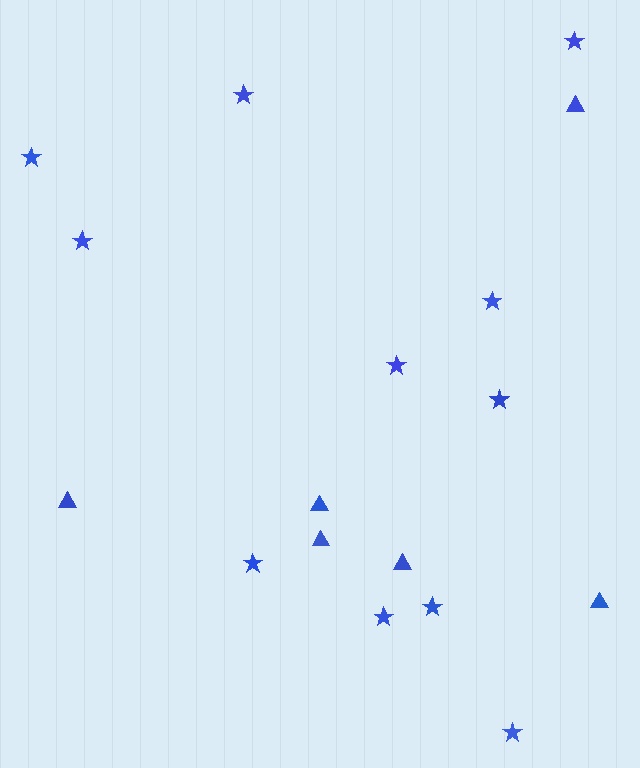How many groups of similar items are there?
There are 2 groups: one group of triangles (6) and one group of stars (11).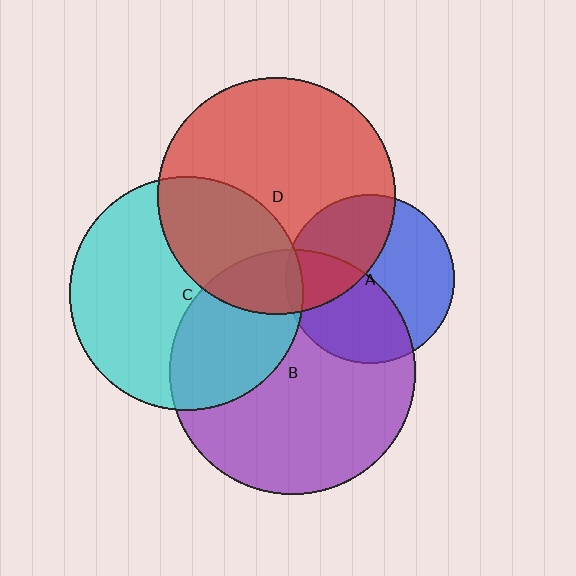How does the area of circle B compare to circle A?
Approximately 2.1 times.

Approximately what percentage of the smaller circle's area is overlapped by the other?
Approximately 15%.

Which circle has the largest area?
Circle B (purple).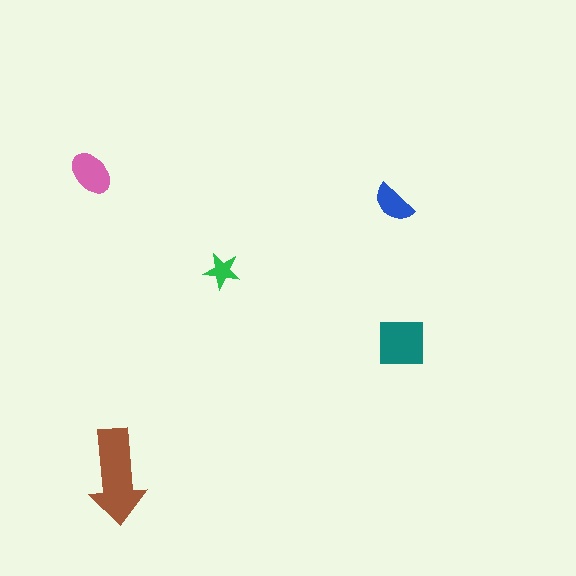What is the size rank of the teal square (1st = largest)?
2nd.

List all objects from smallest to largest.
The green star, the blue semicircle, the pink ellipse, the teal square, the brown arrow.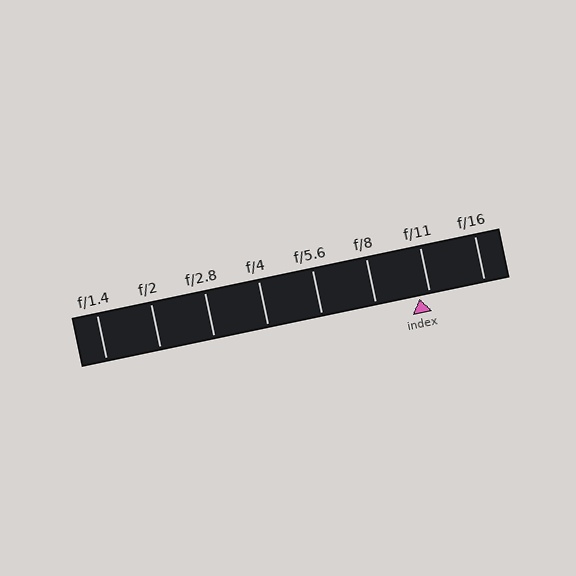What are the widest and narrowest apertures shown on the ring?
The widest aperture shown is f/1.4 and the narrowest is f/16.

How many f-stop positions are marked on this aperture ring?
There are 8 f-stop positions marked.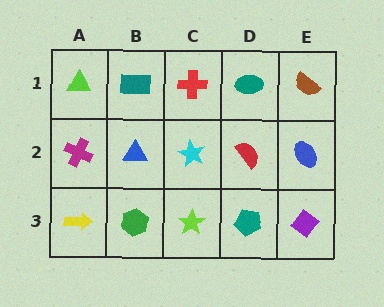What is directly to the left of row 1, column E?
A teal ellipse.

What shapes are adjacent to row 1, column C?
A cyan star (row 2, column C), a teal rectangle (row 1, column B), a teal ellipse (row 1, column D).